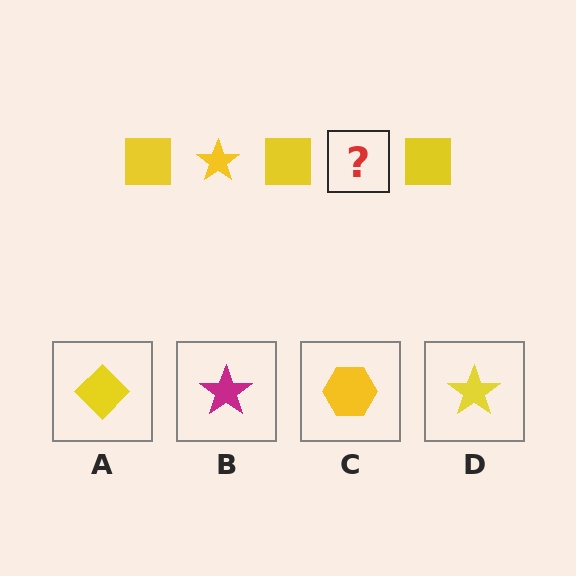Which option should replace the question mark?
Option D.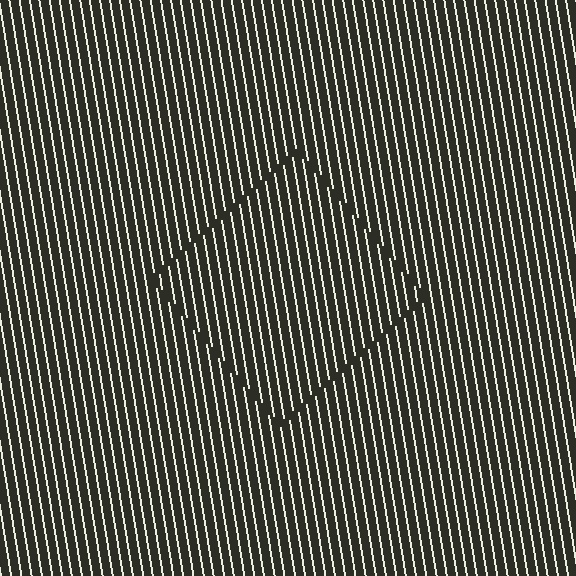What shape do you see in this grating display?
An illusory square. The interior of the shape contains the same grating, shifted by half a period — the contour is defined by the phase discontinuity where line-ends from the inner and outer gratings abut.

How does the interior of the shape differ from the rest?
The interior of the shape contains the same grating, shifted by half a period — the contour is defined by the phase discontinuity where line-ends from the inner and outer gratings abut.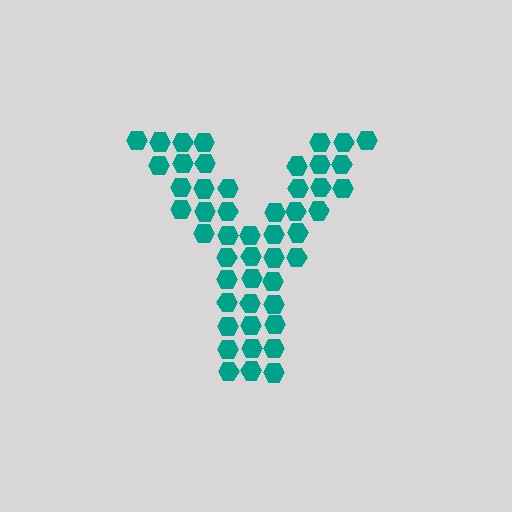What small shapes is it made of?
It is made of small hexagons.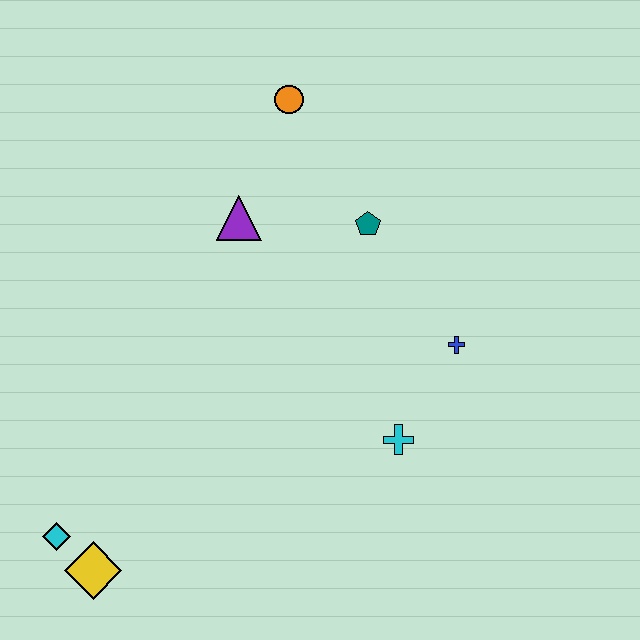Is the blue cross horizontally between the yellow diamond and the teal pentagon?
No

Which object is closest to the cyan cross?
The blue cross is closest to the cyan cross.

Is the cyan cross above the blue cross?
No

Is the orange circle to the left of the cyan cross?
Yes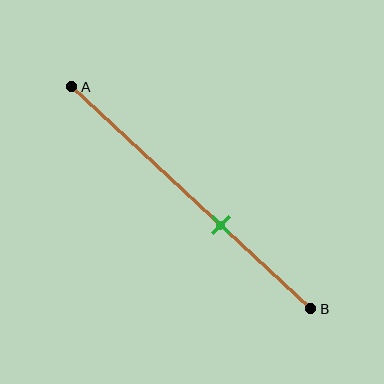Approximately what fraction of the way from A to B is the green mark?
The green mark is approximately 60% of the way from A to B.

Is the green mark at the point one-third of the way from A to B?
No, the mark is at about 60% from A, not at the 33% one-third point.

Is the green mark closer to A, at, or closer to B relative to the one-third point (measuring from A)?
The green mark is closer to point B than the one-third point of segment AB.